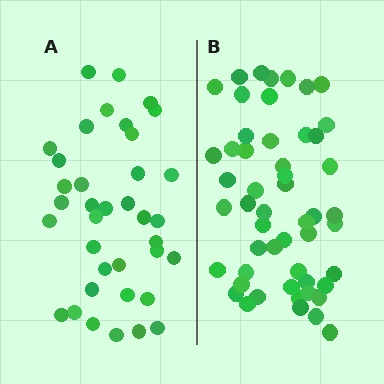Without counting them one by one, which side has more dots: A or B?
Region B (the right region) has more dots.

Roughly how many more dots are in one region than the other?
Region B has approximately 15 more dots than region A.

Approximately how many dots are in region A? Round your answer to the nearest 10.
About 40 dots. (The exact count is 37, which rounds to 40.)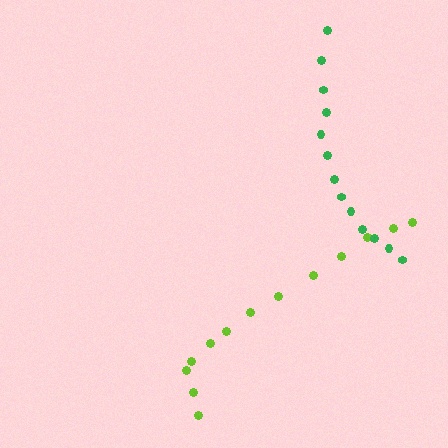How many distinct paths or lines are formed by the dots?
There are 2 distinct paths.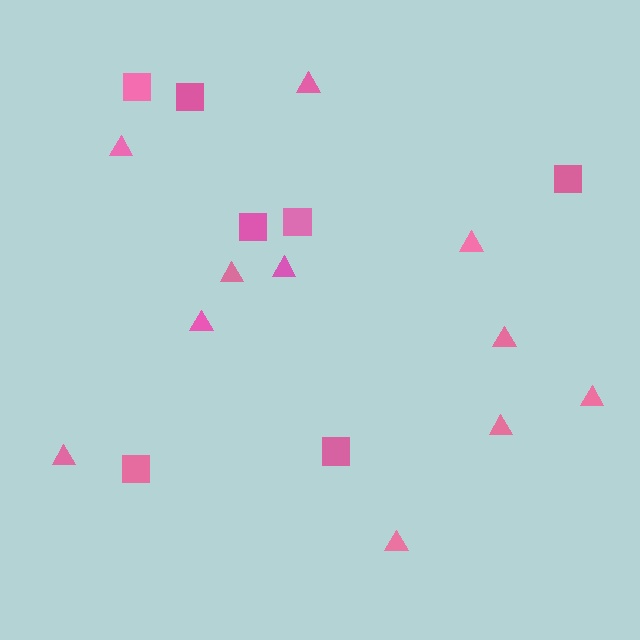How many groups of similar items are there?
There are 2 groups: one group of triangles (11) and one group of squares (7).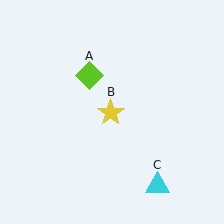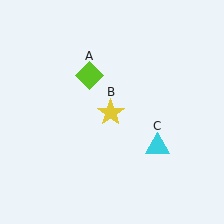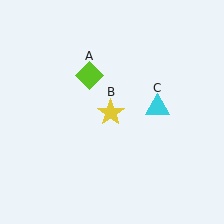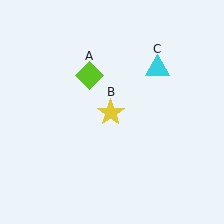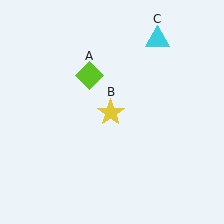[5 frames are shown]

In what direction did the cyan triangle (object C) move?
The cyan triangle (object C) moved up.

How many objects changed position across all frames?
1 object changed position: cyan triangle (object C).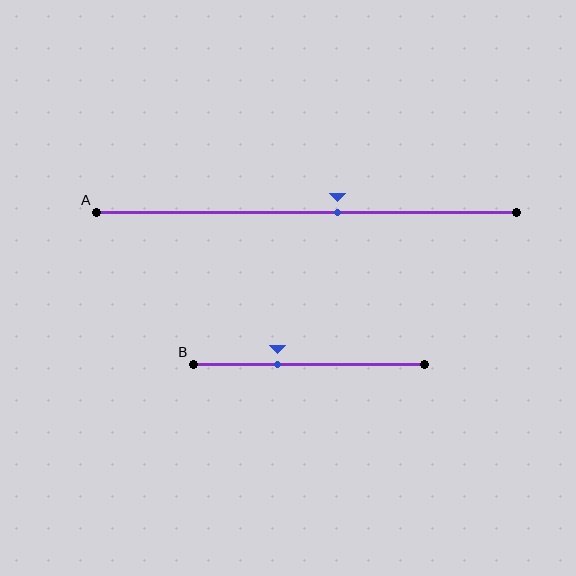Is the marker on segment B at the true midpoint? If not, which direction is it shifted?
No, the marker on segment B is shifted to the left by about 14% of the segment length.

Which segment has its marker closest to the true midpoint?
Segment A has its marker closest to the true midpoint.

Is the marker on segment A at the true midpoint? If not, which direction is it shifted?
No, the marker on segment A is shifted to the right by about 8% of the segment length.